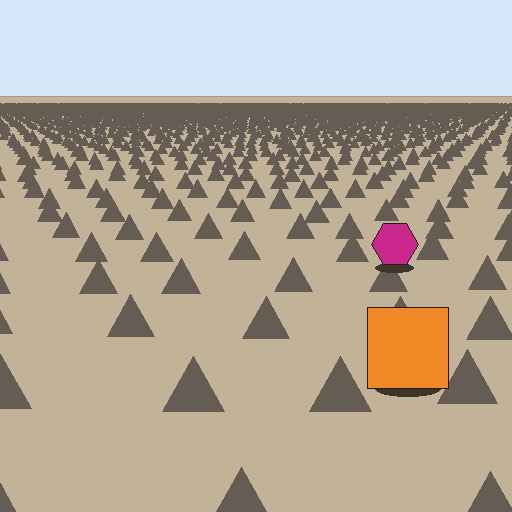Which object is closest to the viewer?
The orange square is closest. The texture marks near it are larger and more spread out.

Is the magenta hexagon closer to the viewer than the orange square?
No. The orange square is closer — you can tell from the texture gradient: the ground texture is coarser near it.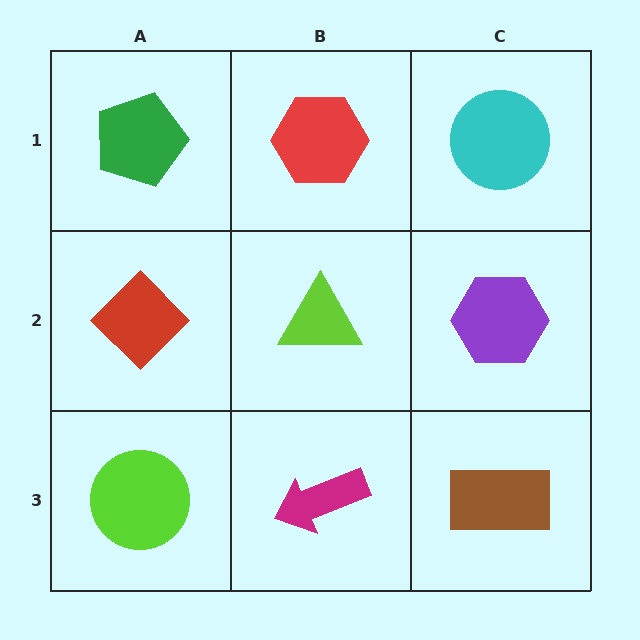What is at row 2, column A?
A red diamond.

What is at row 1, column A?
A green pentagon.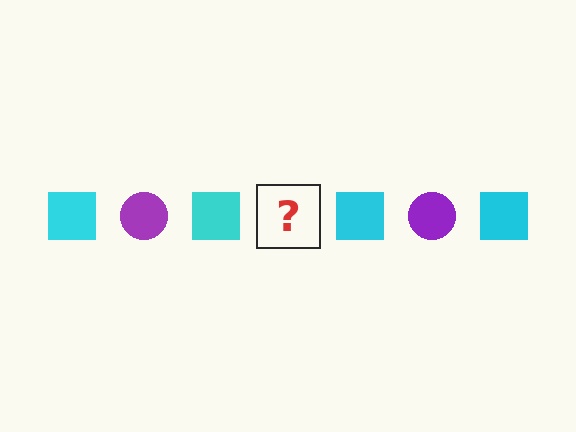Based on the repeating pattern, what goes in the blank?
The blank should be a purple circle.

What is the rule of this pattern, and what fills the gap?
The rule is that the pattern alternates between cyan square and purple circle. The gap should be filled with a purple circle.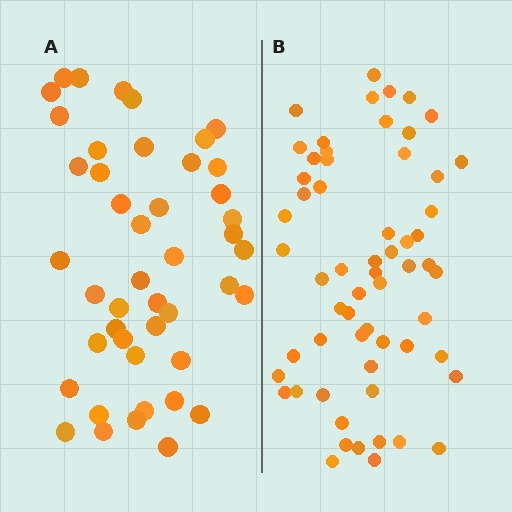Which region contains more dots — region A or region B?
Region B (the right region) has more dots.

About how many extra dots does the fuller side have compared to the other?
Region B has approximately 15 more dots than region A.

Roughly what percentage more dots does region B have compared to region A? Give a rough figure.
About 35% more.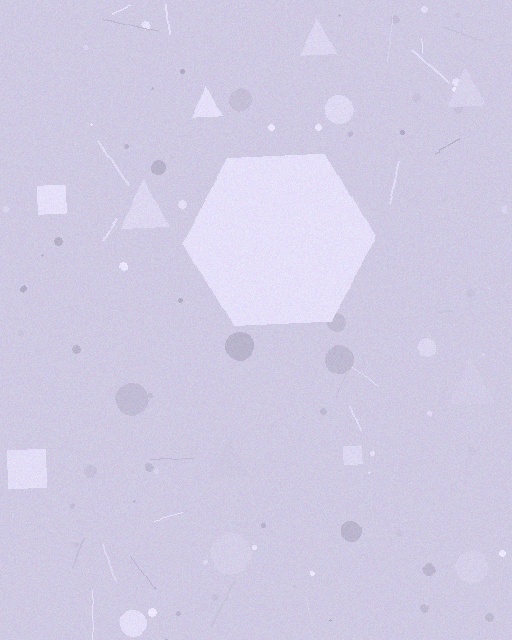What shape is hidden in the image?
A hexagon is hidden in the image.